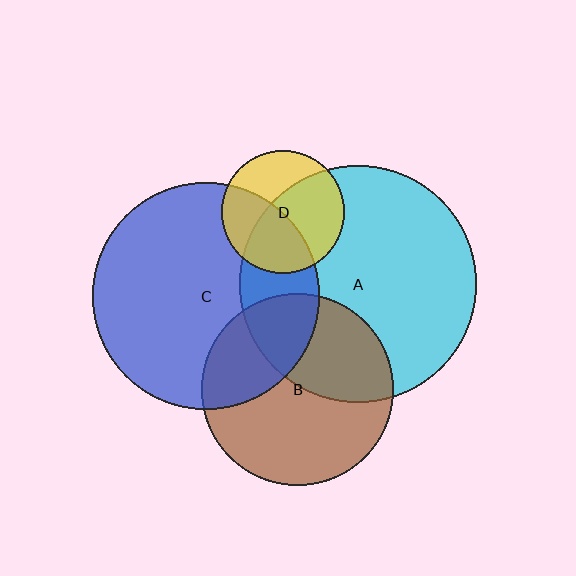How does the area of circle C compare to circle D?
Approximately 3.4 times.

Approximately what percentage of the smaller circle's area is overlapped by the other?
Approximately 30%.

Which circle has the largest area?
Circle A (cyan).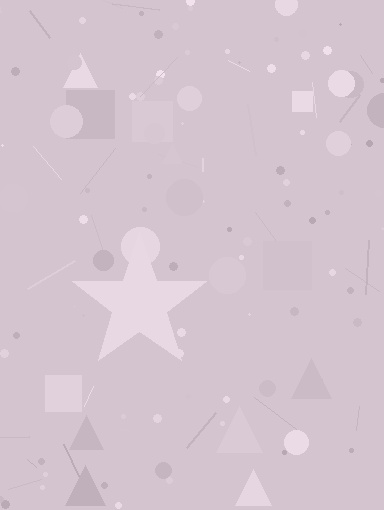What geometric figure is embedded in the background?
A star is embedded in the background.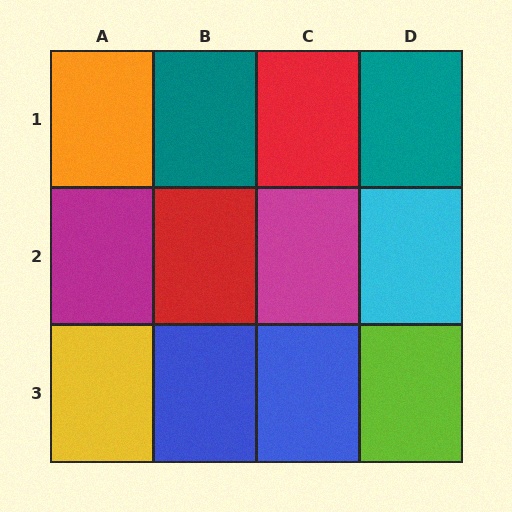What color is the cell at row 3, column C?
Blue.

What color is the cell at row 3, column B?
Blue.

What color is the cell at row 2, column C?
Magenta.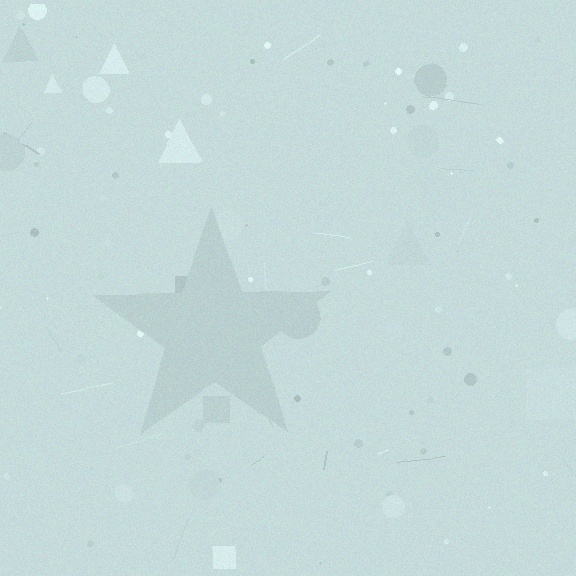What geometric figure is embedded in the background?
A star is embedded in the background.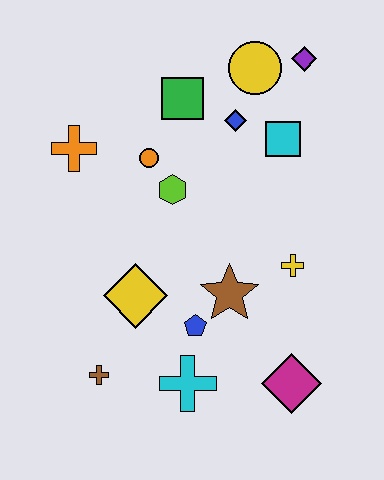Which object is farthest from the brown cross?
The purple diamond is farthest from the brown cross.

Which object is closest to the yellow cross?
The brown star is closest to the yellow cross.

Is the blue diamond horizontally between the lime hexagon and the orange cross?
No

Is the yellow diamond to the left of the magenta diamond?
Yes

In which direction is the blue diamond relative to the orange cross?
The blue diamond is to the right of the orange cross.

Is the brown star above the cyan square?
No